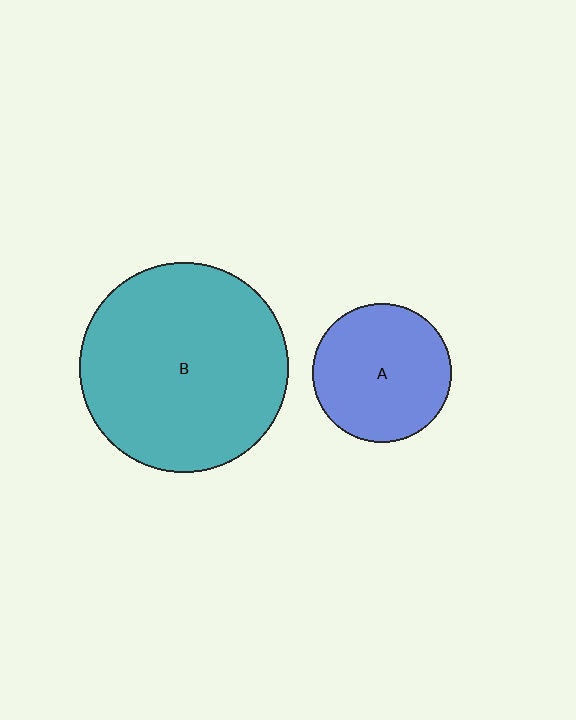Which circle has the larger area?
Circle B (teal).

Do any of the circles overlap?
No, none of the circles overlap.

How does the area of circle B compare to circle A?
Approximately 2.3 times.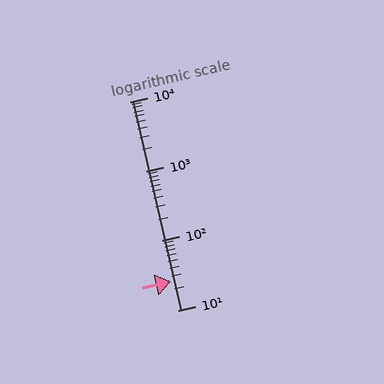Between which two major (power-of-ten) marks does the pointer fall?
The pointer is between 10 and 100.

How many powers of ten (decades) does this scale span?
The scale spans 3 decades, from 10 to 10000.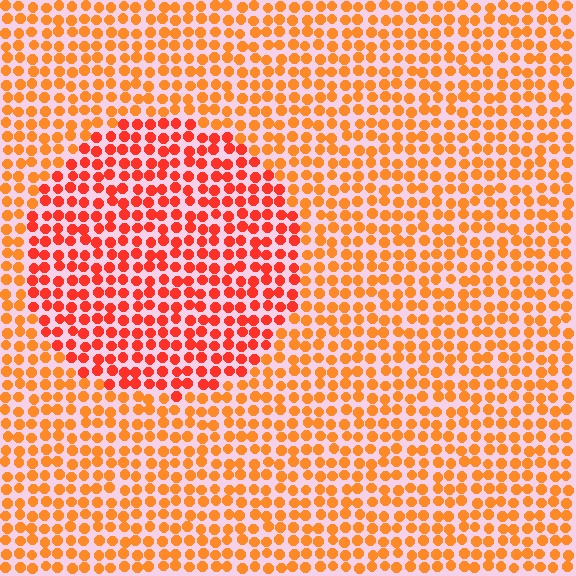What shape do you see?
I see a circle.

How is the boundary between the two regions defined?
The boundary is defined purely by a slight shift in hue (about 25 degrees). Spacing, size, and orientation are identical on both sides.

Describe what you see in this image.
The image is filled with small orange elements in a uniform arrangement. A circle-shaped region is visible where the elements are tinted to a slightly different hue, forming a subtle color boundary.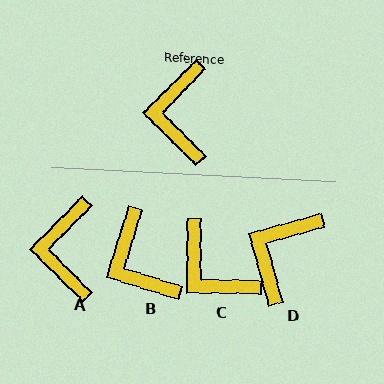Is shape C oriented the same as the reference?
No, it is off by about 44 degrees.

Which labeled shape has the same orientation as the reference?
A.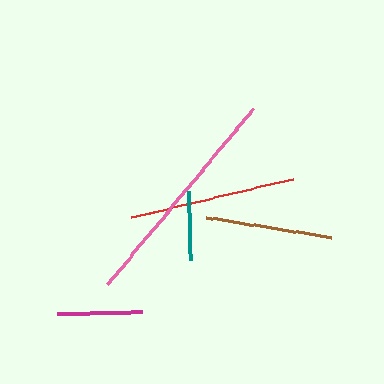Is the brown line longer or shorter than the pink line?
The pink line is longer than the brown line.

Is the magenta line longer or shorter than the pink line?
The pink line is longer than the magenta line.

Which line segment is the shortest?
The teal line is the shortest at approximately 70 pixels.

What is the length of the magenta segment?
The magenta segment is approximately 85 pixels long.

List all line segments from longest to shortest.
From longest to shortest: pink, red, brown, magenta, teal.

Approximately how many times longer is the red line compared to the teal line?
The red line is approximately 2.4 times the length of the teal line.